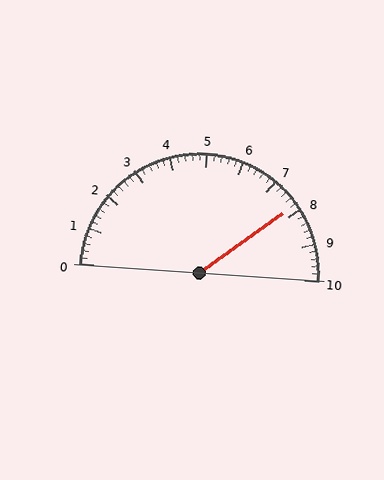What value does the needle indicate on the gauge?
The needle indicates approximately 7.8.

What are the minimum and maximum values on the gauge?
The gauge ranges from 0 to 10.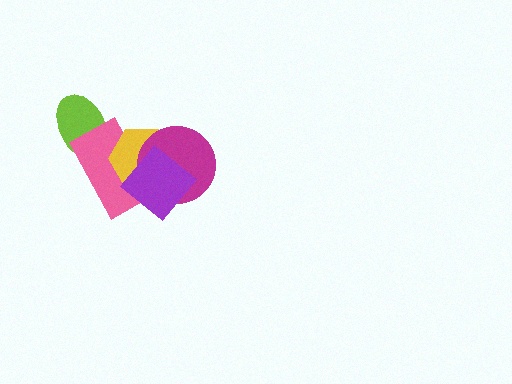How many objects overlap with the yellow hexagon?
3 objects overlap with the yellow hexagon.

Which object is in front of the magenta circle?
The purple diamond is in front of the magenta circle.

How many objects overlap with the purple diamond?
3 objects overlap with the purple diamond.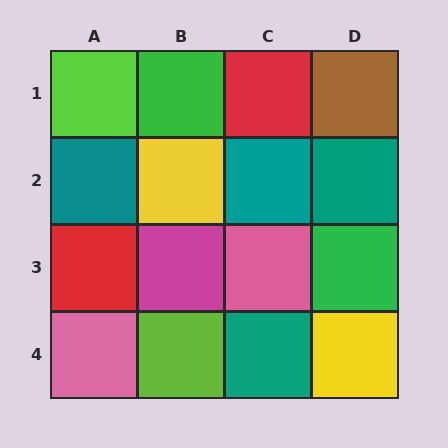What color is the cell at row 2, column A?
Teal.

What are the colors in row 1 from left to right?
Lime, green, red, brown.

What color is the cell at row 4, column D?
Yellow.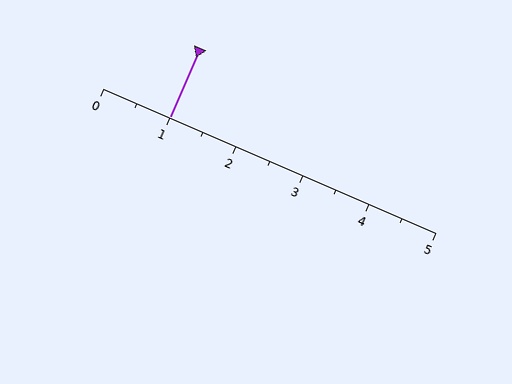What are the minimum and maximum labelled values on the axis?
The axis runs from 0 to 5.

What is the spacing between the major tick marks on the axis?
The major ticks are spaced 1 apart.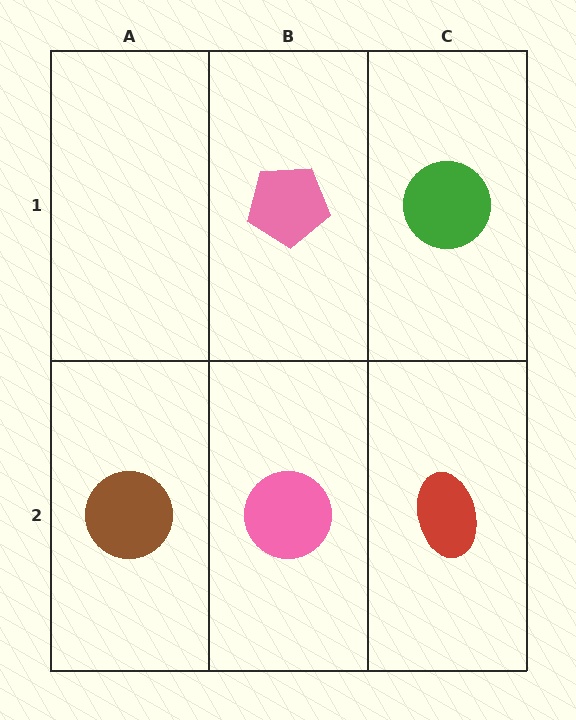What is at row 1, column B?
A pink pentagon.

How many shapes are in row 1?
2 shapes.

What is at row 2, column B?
A pink circle.